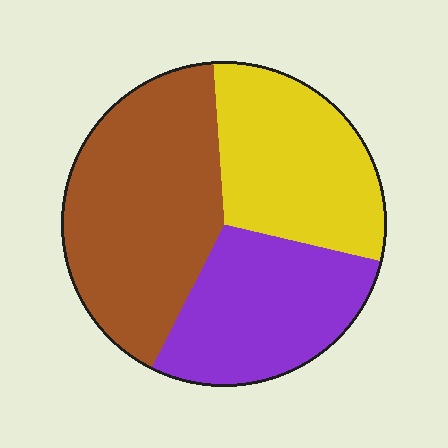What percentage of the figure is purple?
Purple takes up about one quarter (1/4) of the figure.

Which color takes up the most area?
Brown, at roughly 40%.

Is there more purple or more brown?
Brown.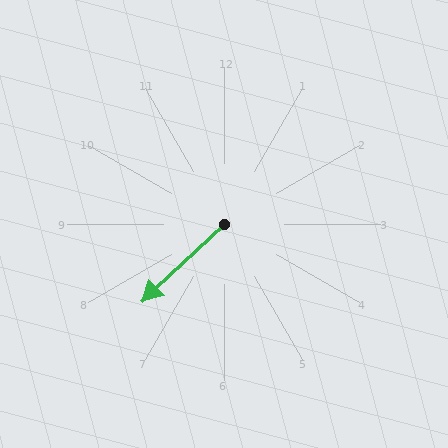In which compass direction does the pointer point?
Southwest.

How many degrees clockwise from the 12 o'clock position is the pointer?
Approximately 227 degrees.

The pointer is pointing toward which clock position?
Roughly 8 o'clock.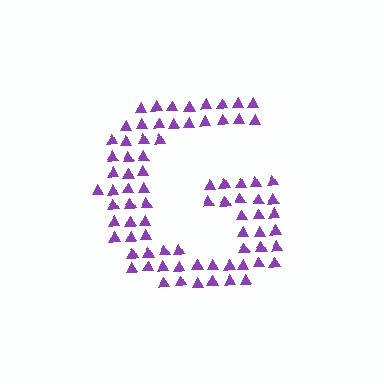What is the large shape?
The large shape is the letter G.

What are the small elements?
The small elements are triangles.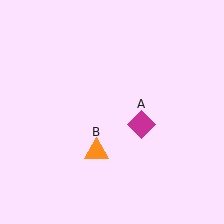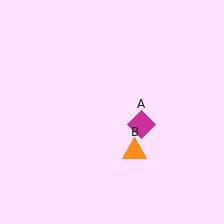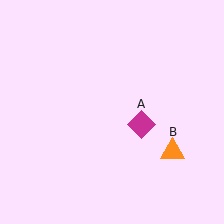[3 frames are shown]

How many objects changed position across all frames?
1 object changed position: orange triangle (object B).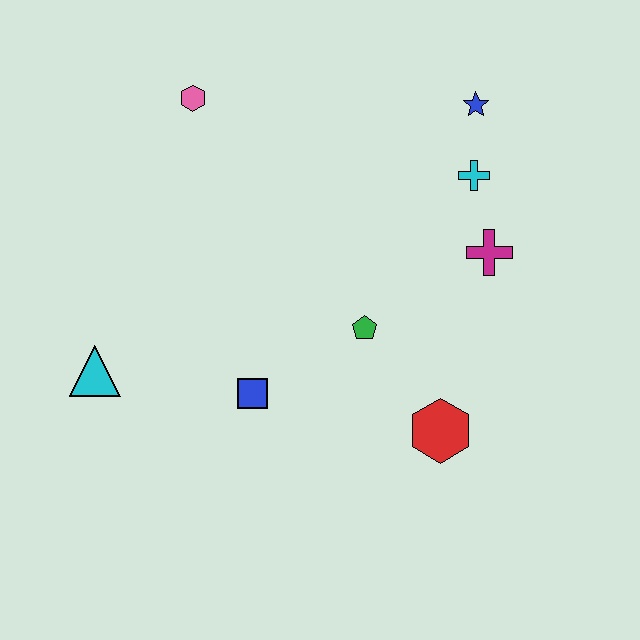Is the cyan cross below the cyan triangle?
No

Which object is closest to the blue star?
The cyan cross is closest to the blue star.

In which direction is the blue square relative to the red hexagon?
The blue square is to the left of the red hexagon.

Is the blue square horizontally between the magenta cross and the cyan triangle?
Yes